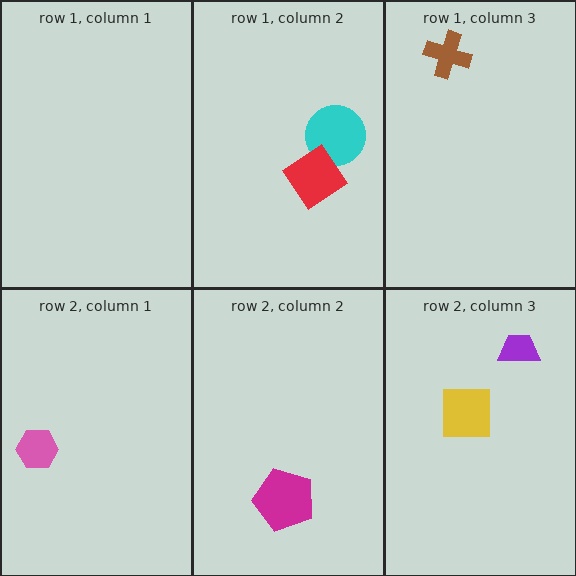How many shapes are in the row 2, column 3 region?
2.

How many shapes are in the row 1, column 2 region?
2.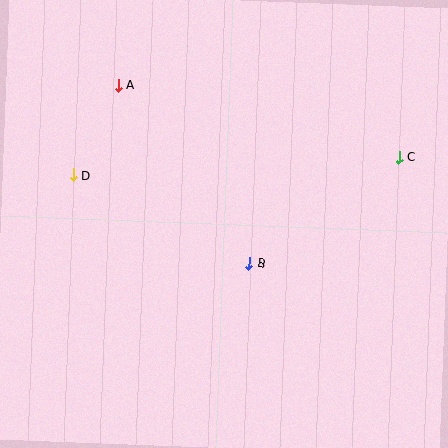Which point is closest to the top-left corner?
Point A is closest to the top-left corner.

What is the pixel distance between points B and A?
The distance between B and A is 221 pixels.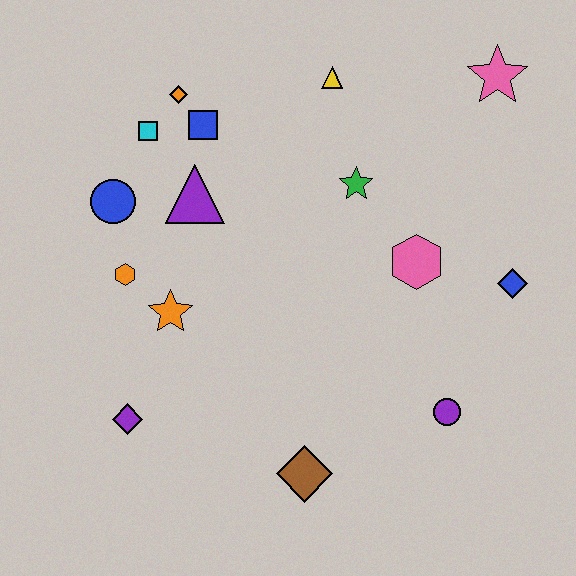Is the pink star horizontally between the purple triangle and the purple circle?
No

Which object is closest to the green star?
The pink hexagon is closest to the green star.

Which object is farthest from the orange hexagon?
The pink star is farthest from the orange hexagon.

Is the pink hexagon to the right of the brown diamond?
Yes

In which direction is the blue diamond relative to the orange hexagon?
The blue diamond is to the right of the orange hexagon.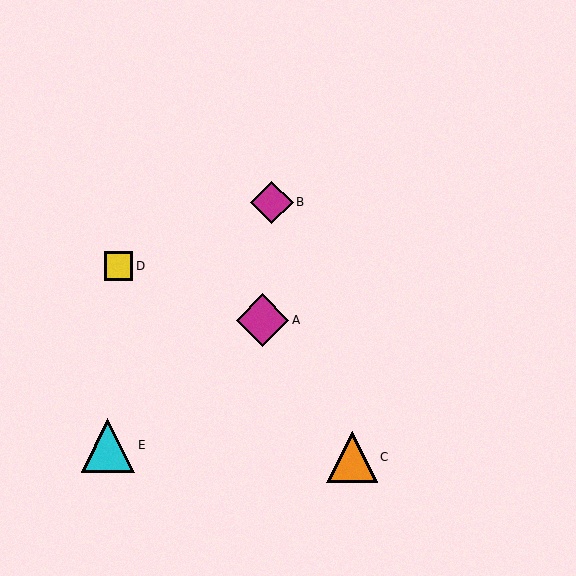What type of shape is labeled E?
Shape E is a cyan triangle.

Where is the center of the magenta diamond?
The center of the magenta diamond is at (272, 202).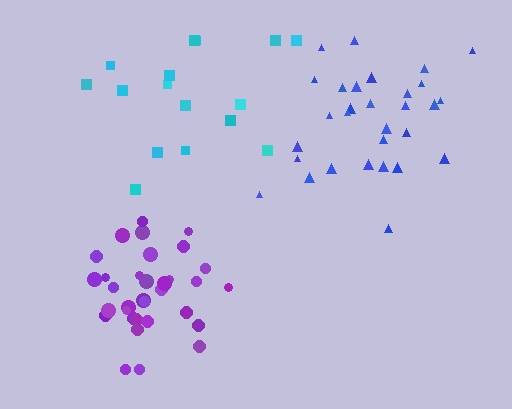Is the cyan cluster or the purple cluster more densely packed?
Purple.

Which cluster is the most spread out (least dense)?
Cyan.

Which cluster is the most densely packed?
Purple.